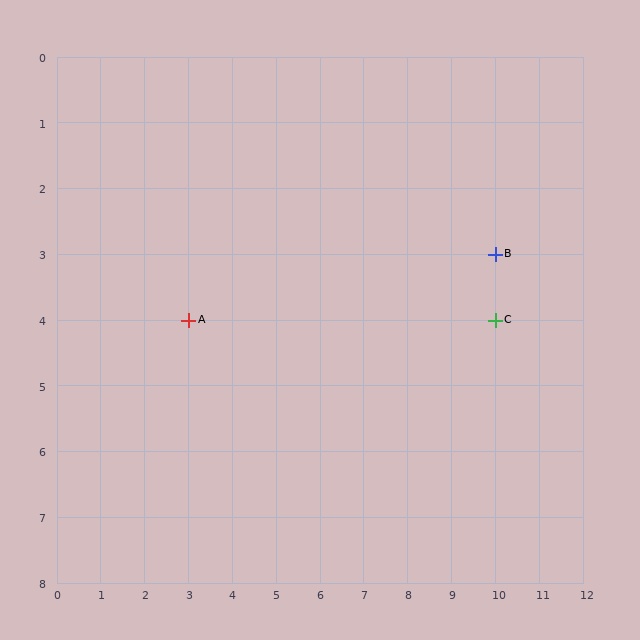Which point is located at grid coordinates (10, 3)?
Point B is at (10, 3).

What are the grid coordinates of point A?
Point A is at grid coordinates (3, 4).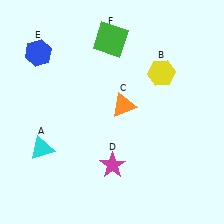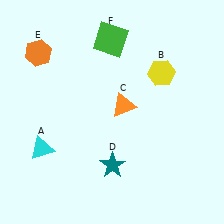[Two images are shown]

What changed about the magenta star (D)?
In Image 1, D is magenta. In Image 2, it changed to teal.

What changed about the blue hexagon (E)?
In Image 1, E is blue. In Image 2, it changed to orange.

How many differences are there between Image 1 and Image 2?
There are 2 differences between the two images.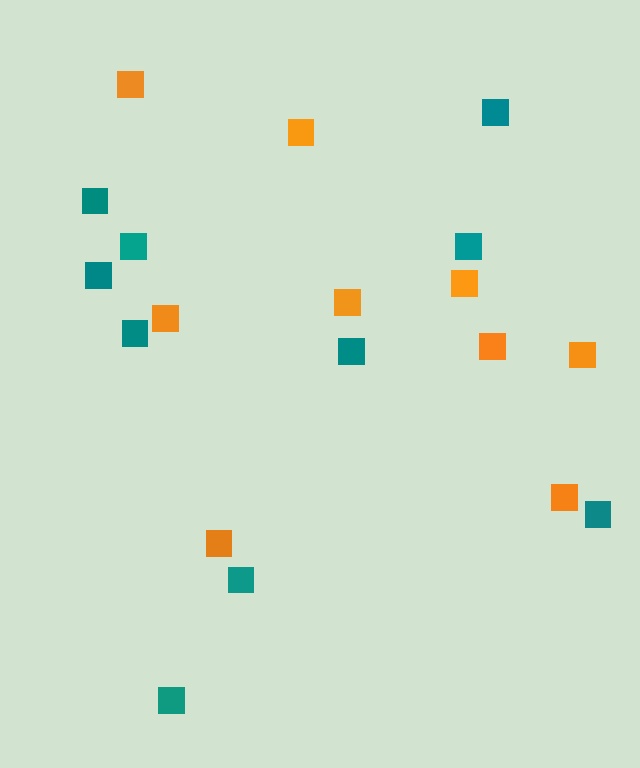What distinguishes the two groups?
There are 2 groups: one group of orange squares (9) and one group of teal squares (10).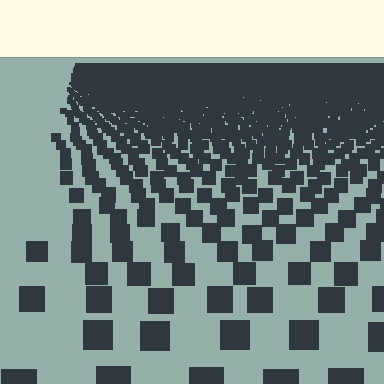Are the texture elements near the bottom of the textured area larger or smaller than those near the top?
Larger. Near the bottom, elements are closer to the viewer and appear at a bigger on-screen size.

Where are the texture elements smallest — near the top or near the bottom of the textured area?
Near the top.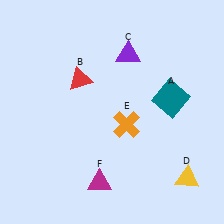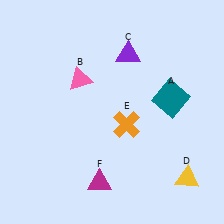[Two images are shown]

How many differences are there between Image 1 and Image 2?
There is 1 difference between the two images.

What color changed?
The triangle (B) changed from red in Image 1 to pink in Image 2.